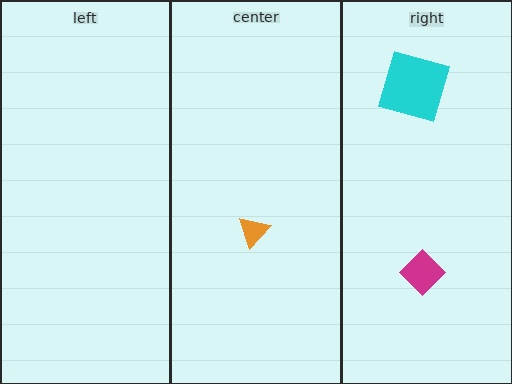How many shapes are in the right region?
2.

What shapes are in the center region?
The orange triangle.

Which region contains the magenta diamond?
The right region.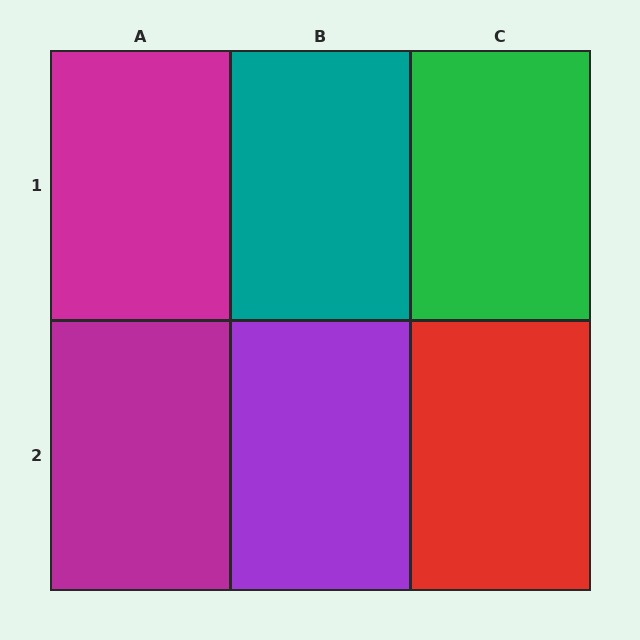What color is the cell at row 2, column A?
Magenta.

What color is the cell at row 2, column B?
Purple.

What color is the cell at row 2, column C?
Red.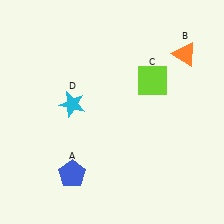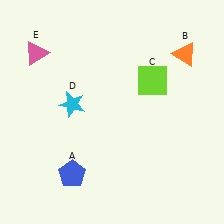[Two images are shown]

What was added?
A pink triangle (E) was added in Image 2.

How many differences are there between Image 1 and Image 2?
There is 1 difference between the two images.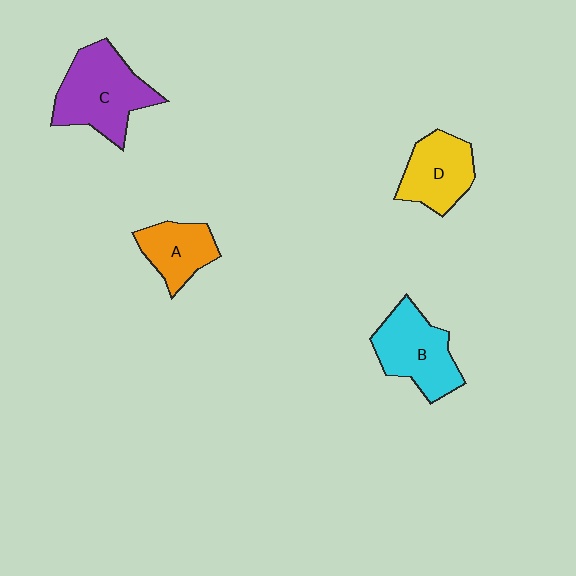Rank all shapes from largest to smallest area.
From largest to smallest: C (purple), B (cyan), D (yellow), A (orange).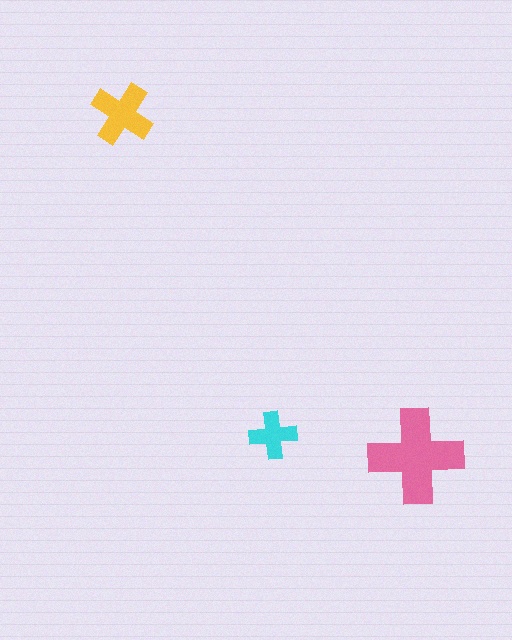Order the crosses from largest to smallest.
the pink one, the yellow one, the cyan one.